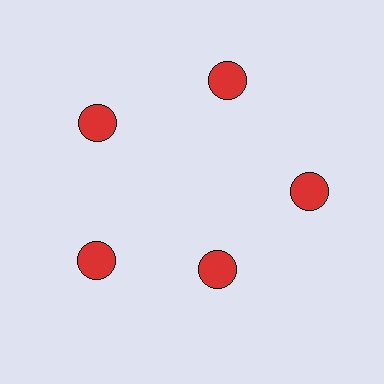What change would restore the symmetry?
The symmetry would be restored by moving it outward, back onto the ring so that all 5 circles sit at equal angles and equal distance from the center.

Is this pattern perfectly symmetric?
No. The 5 red circles are arranged in a ring, but one element near the 5 o'clock position is pulled inward toward the center, breaking the 5-fold rotational symmetry.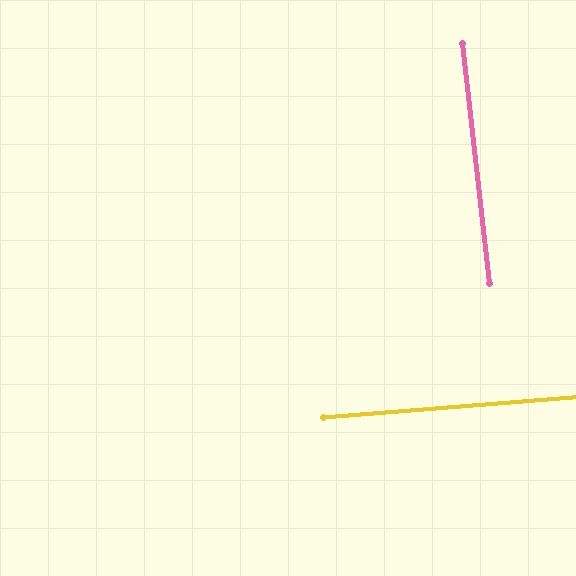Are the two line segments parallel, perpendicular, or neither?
Perpendicular — they meet at approximately 88°.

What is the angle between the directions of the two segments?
Approximately 88 degrees.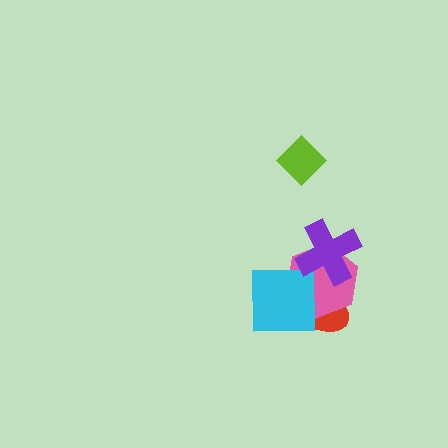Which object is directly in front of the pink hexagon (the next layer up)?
The cyan square is directly in front of the pink hexagon.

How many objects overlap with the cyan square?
3 objects overlap with the cyan square.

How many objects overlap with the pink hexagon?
3 objects overlap with the pink hexagon.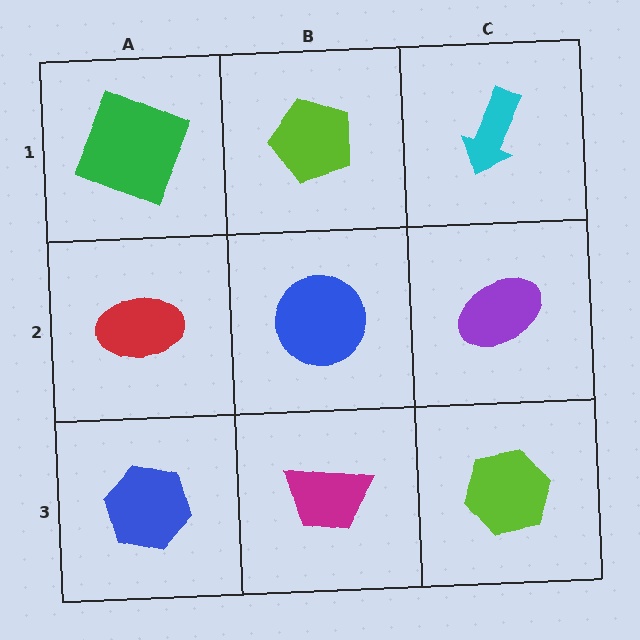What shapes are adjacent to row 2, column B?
A lime pentagon (row 1, column B), a magenta trapezoid (row 3, column B), a red ellipse (row 2, column A), a purple ellipse (row 2, column C).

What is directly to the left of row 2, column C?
A blue circle.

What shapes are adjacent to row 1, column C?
A purple ellipse (row 2, column C), a lime pentagon (row 1, column B).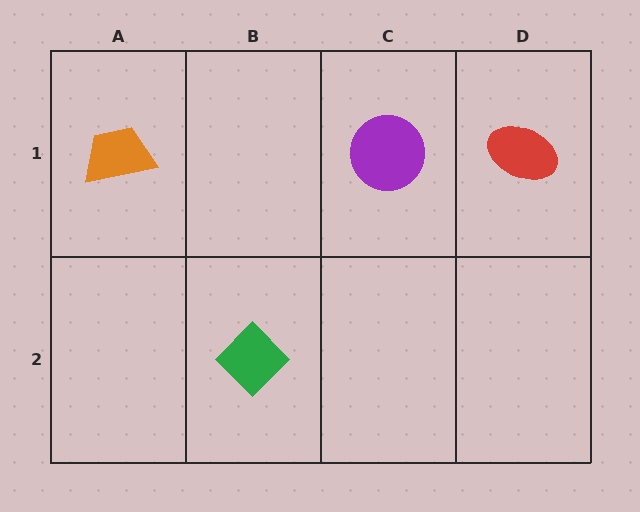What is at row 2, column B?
A green diamond.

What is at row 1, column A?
An orange trapezoid.